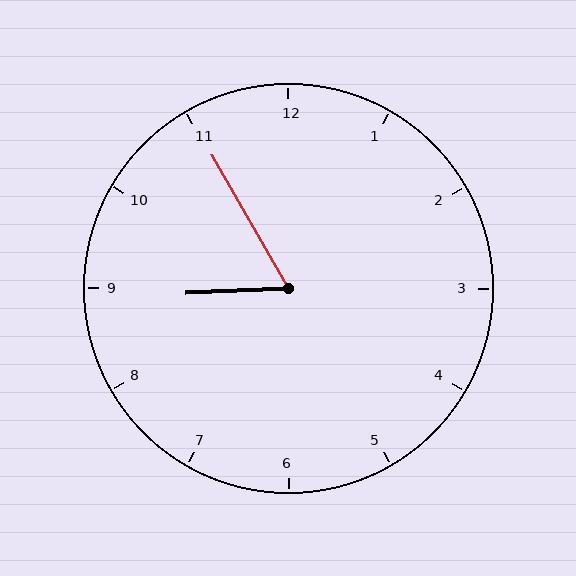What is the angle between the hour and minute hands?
Approximately 62 degrees.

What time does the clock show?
8:55.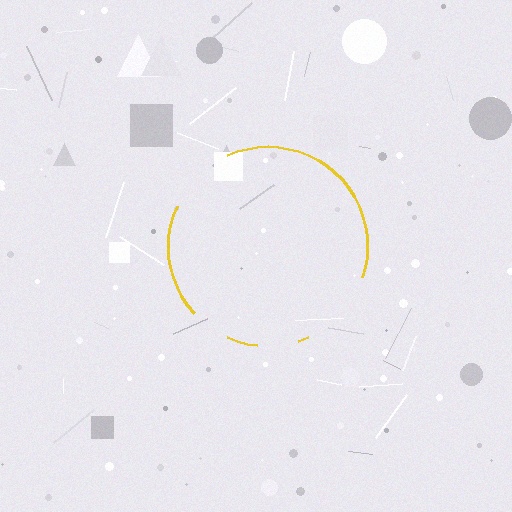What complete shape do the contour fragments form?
The contour fragments form a circle.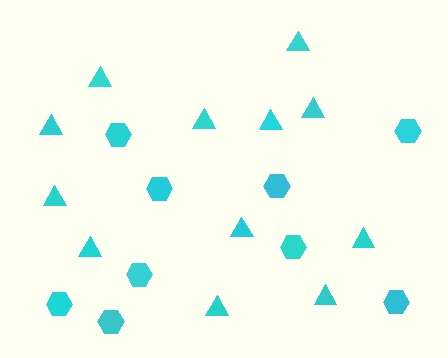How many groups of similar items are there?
There are 2 groups: one group of triangles (12) and one group of hexagons (9).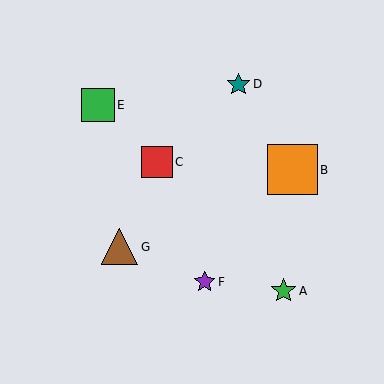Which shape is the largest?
The orange square (labeled B) is the largest.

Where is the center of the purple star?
The center of the purple star is at (205, 282).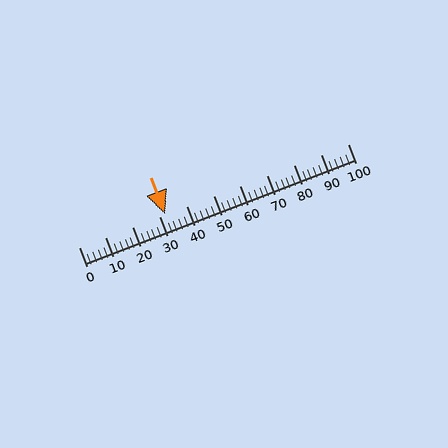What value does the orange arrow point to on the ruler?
The orange arrow points to approximately 32.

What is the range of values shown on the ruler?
The ruler shows values from 0 to 100.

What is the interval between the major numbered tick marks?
The major tick marks are spaced 10 units apart.